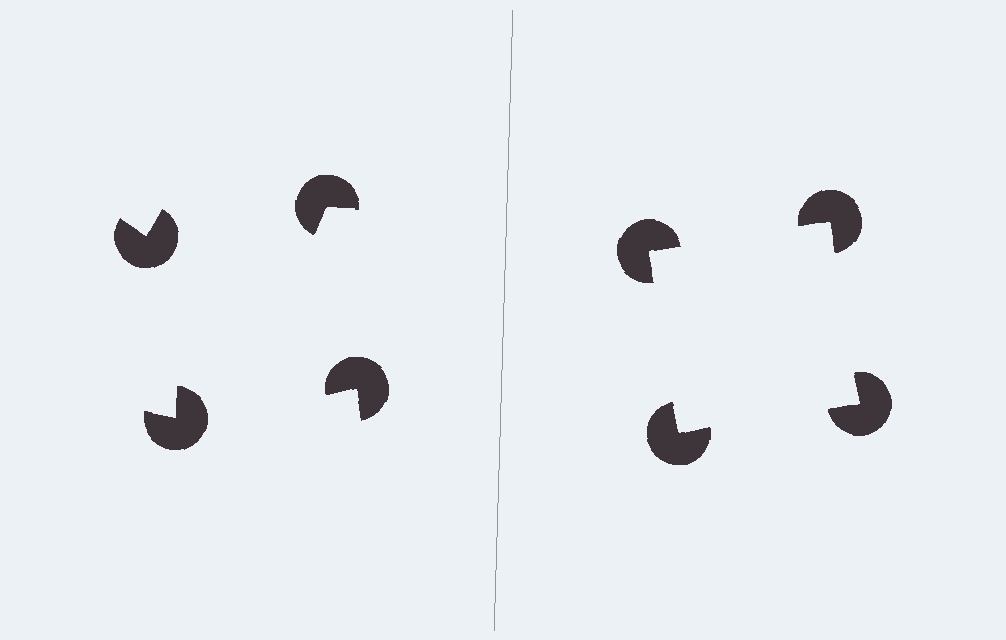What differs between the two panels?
The pac-man discs are positioned identically on both sides; only the wedge orientations differ. On the right they align to a square; on the left they are misaligned.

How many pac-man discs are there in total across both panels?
8 — 4 on each side.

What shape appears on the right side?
An illusory square.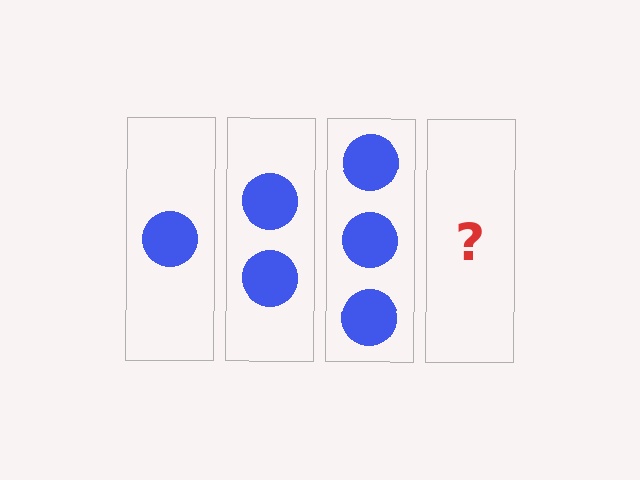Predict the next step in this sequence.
The next step is 4 circles.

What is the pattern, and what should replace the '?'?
The pattern is that each step adds one more circle. The '?' should be 4 circles.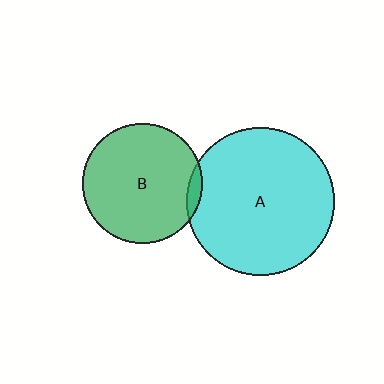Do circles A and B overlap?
Yes.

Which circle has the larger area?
Circle A (cyan).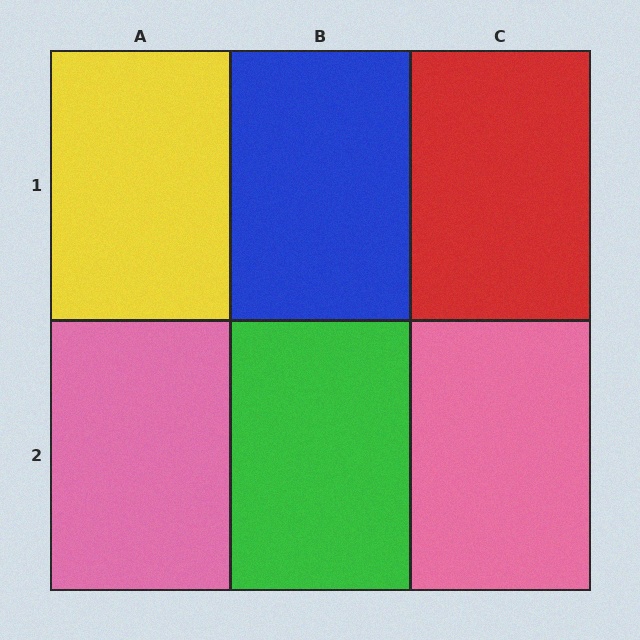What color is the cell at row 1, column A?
Yellow.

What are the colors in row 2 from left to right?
Pink, green, pink.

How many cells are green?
1 cell is green.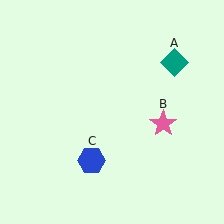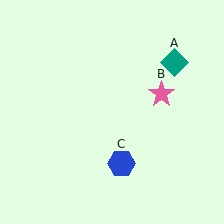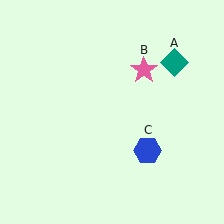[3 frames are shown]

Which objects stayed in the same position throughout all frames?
Teal diamond (object A) remained stationary.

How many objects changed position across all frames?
2 objects changed position: pink star (object B), blue hexagon (object C).